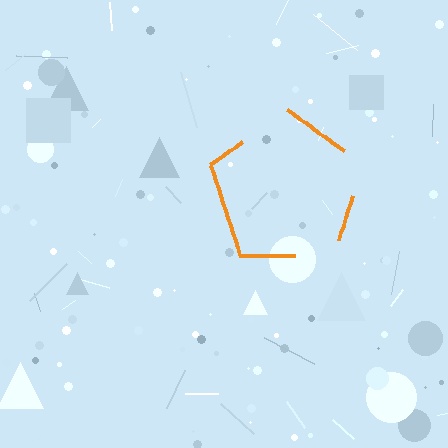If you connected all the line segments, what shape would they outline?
They would outline a pentagon.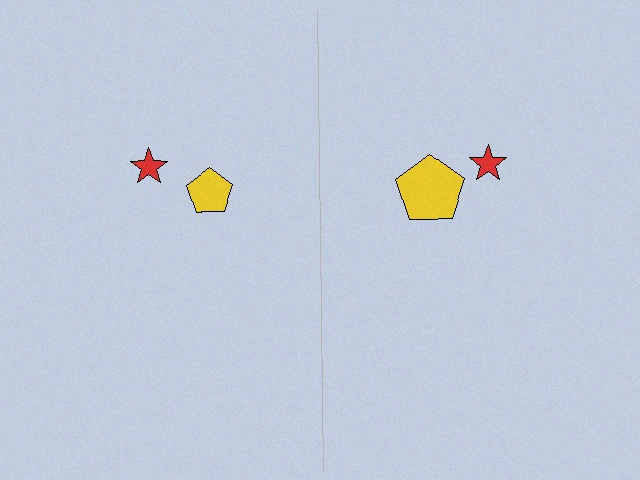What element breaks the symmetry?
The yellow pentagon on the right side has a different size than its mirror counterpart.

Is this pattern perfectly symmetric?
No, the pattern is not perfectly symmetric. The yellow pentagon on the right side has a different size than its mirror counterpart.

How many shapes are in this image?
There are 4 shapes in this image.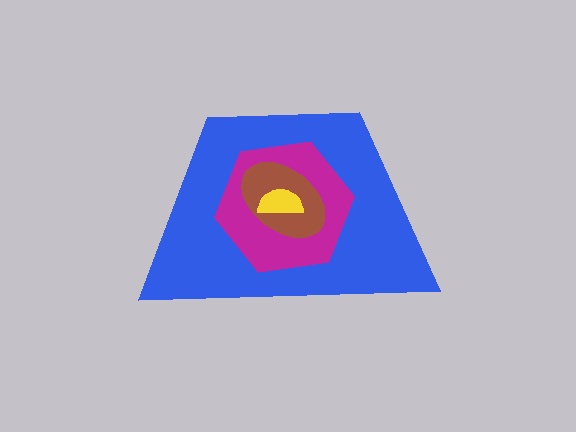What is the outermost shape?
The blue trapezoid.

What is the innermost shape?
The yellow semicircle.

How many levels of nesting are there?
4.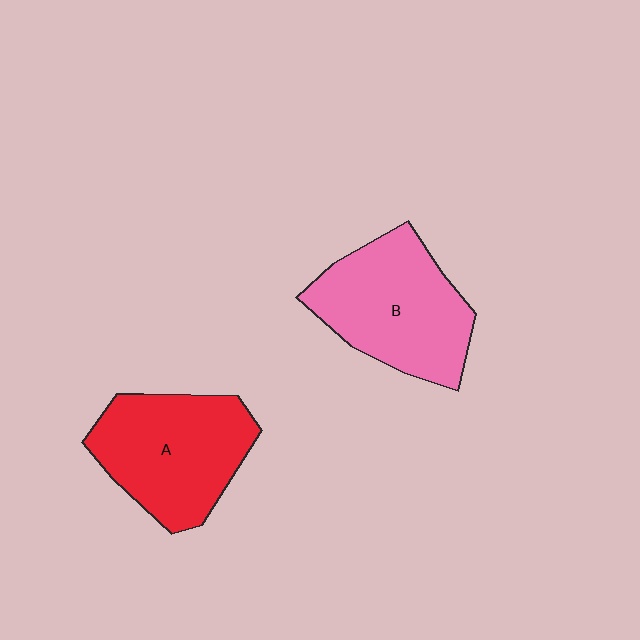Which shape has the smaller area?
Shape A (red).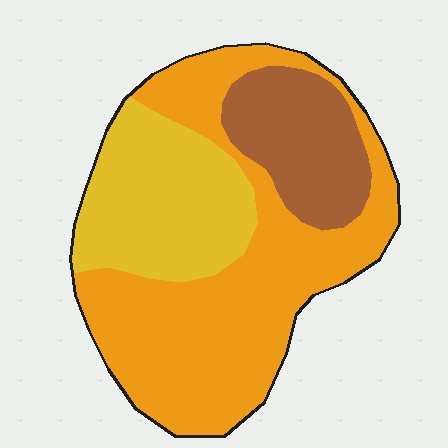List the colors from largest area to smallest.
From largest to smallest: orange, yellow, brown.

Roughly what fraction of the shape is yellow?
Yellow covers 27% of the shape.